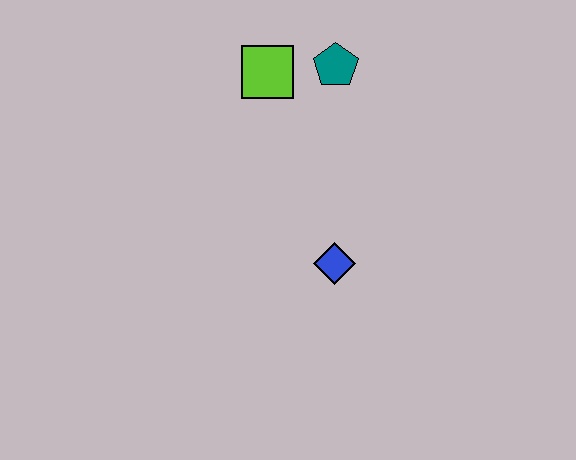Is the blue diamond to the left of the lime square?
No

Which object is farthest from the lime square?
The blue diamond is farthest from the lime square.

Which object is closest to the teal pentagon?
The lime square is closest to the teal pentagon.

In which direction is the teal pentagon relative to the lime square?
The teal pentagon is to the right of the lime square.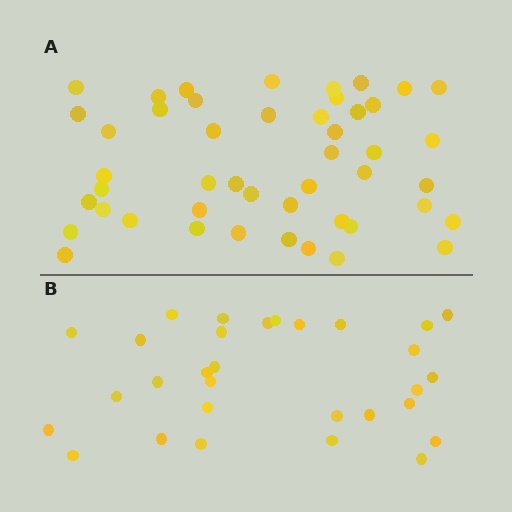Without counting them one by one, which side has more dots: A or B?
Region A (the top region) has more dots.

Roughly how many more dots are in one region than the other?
Region A has approximately 15 more dots than region B.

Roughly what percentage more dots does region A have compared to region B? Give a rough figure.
About 55% more.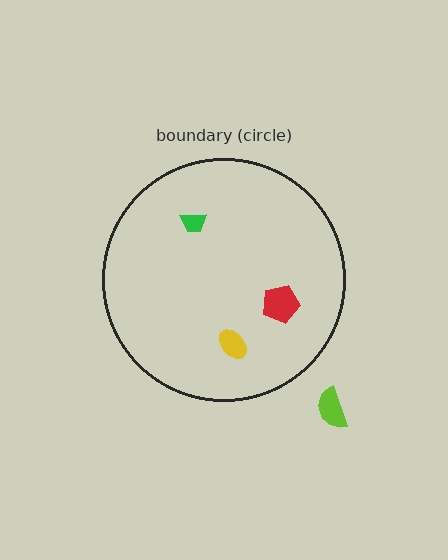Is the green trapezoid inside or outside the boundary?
Inside.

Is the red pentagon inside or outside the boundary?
Inside.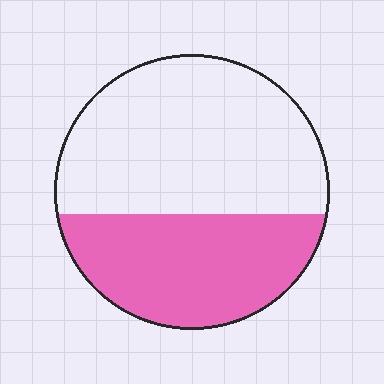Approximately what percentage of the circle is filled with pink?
Approximately 40%.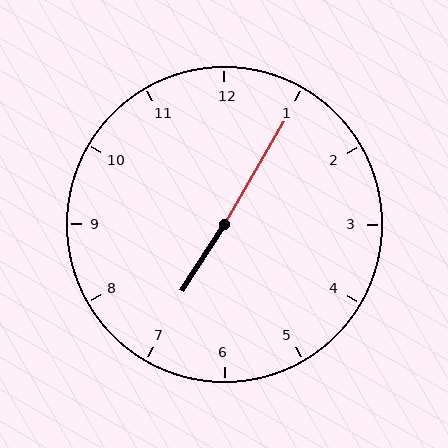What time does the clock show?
7:05.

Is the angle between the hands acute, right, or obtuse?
It is obtuse.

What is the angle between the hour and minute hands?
Approximately 178 degrees.